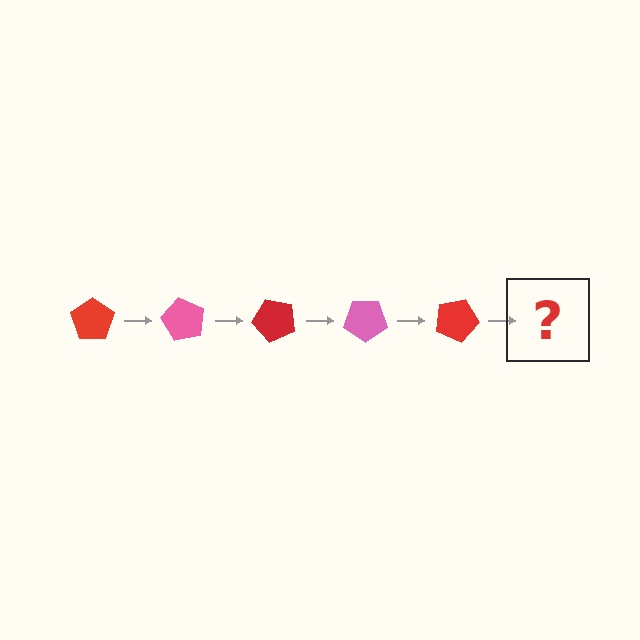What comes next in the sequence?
The next element should be a pink pentagon, rotated 300 degrees from the start.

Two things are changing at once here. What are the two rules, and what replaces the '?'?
The two rules are that it rotates 60 degrees each step and the color cycles through red and pink. The '?' should be a pink pentagon, rotated 300 degrees from the start.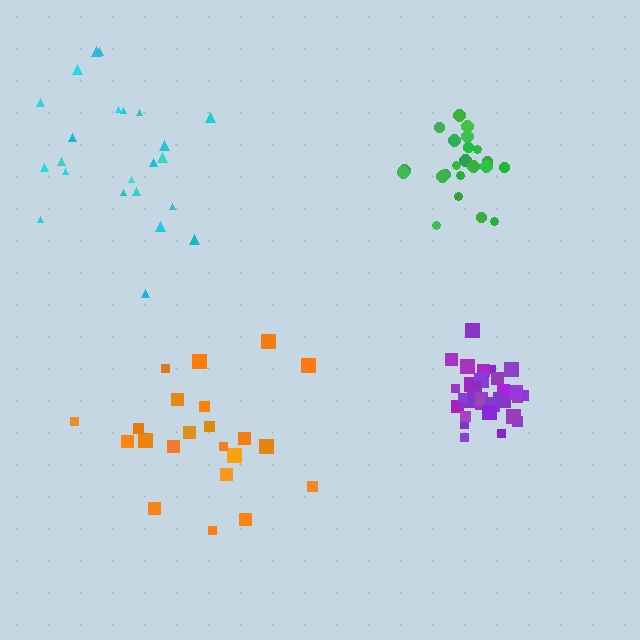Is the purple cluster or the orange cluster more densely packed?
Purple.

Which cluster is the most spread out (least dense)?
Cyan.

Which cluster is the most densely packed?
Purple.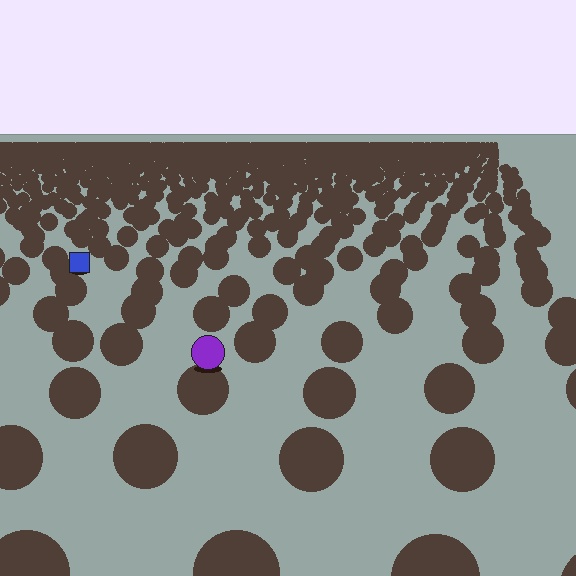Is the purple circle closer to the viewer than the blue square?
Yes. The purple circle is closer — you can tell from the texture gradient: the ground texture is coarser near it.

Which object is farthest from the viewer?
The blue square is farthest from the viewer. It appears smaller and the ground texture around it is denser.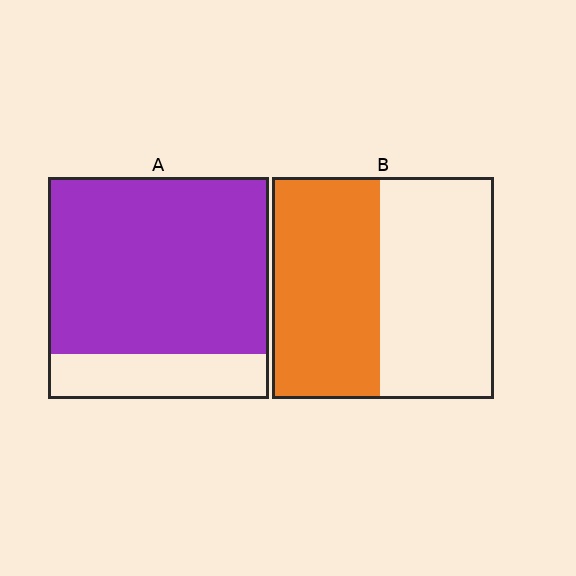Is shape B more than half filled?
Roughly half.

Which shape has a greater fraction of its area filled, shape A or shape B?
Shape A.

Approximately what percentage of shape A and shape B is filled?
A is approximately 80% and B is approximately 50%.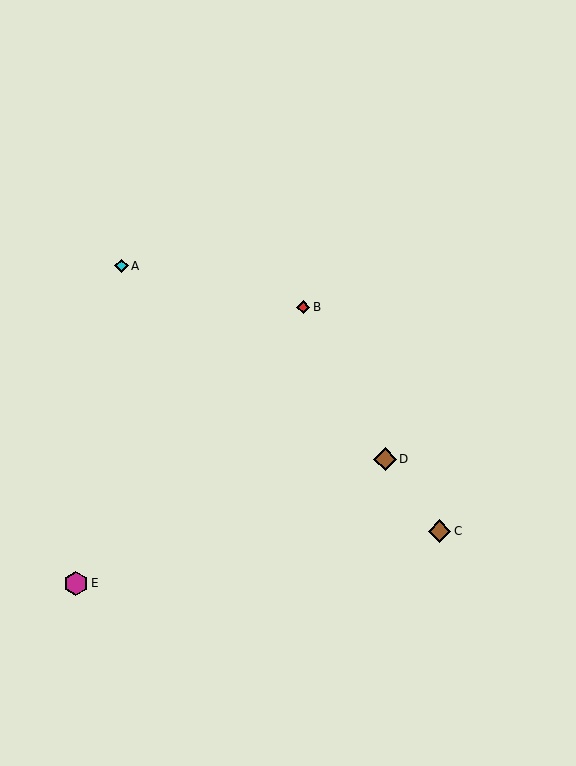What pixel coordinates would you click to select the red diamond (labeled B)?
Click at (303, 307) to select the red diamond B.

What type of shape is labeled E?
Shape E is a magenta hexagon.